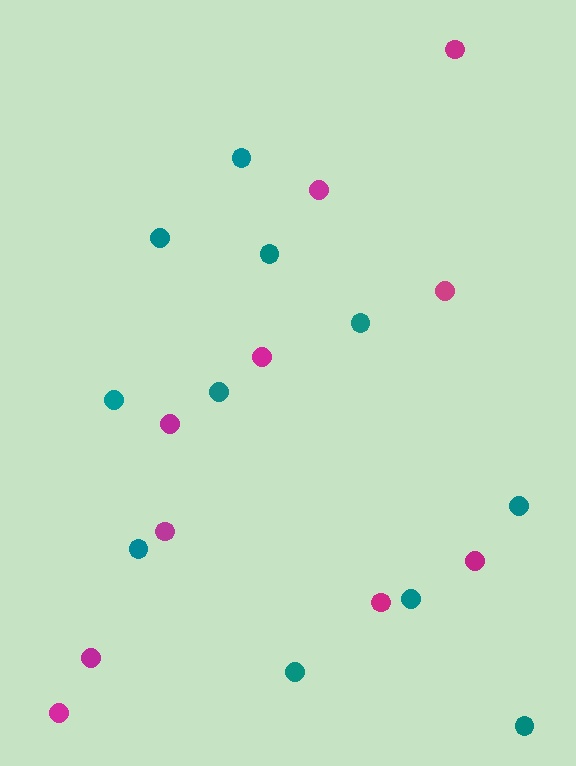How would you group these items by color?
There are 2 groups: one group of magenta circles (10) and one group of teal circles (11).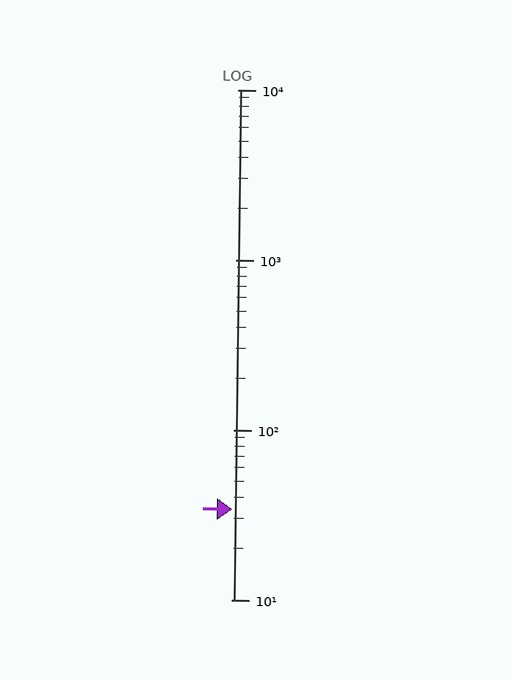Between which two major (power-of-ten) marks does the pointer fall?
The pointer is between 10 and 100.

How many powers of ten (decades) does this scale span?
The scale spans 3 decades, from 10 to 10000.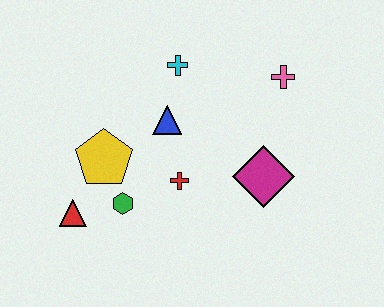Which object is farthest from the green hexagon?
The pink cross is farthest from the green hexagon.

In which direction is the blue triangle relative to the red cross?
The blue triangle is above the red cross.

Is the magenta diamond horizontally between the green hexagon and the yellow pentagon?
No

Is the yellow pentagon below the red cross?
No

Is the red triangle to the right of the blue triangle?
No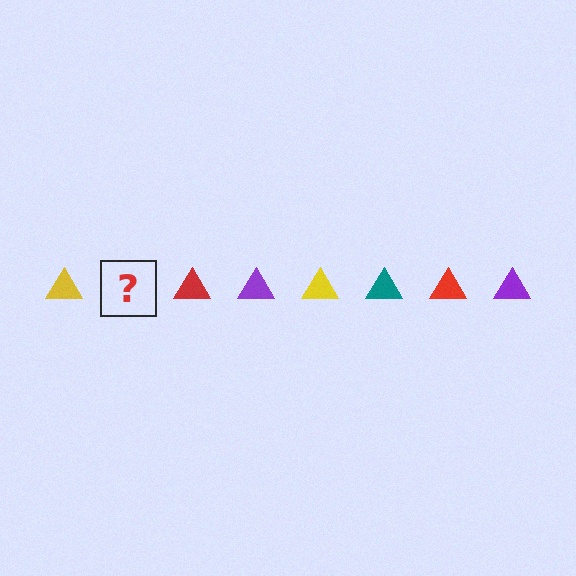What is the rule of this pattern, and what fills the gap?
The rule is that the pattern cycles through yellow, teal, red, purple triangles. The gap should be filled with a teal triangle.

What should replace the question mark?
The question mark should be replaced with a teal triangle.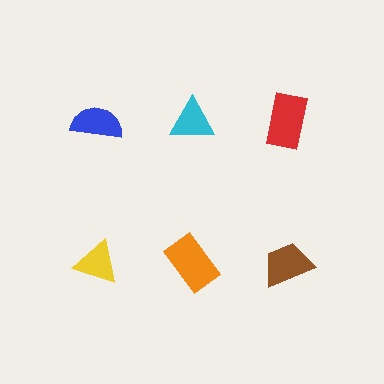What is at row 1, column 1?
A blue semicircle.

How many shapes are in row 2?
3 shapes.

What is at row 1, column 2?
A cyan triangle.